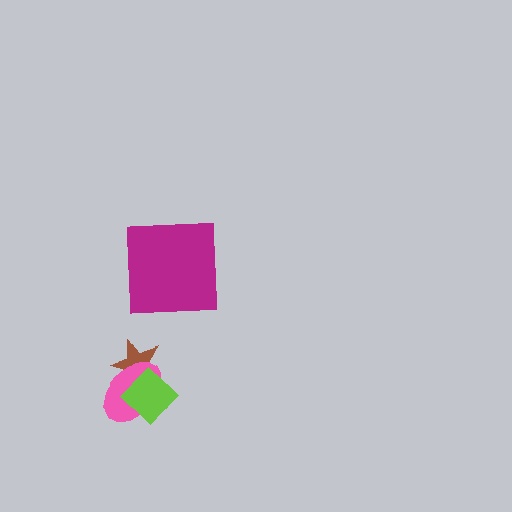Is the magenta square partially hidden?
No, no other shape covers it.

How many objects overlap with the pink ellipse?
2 objects overlap with the pink ellipse.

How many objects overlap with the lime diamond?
2 objects overlap with the lime diamond.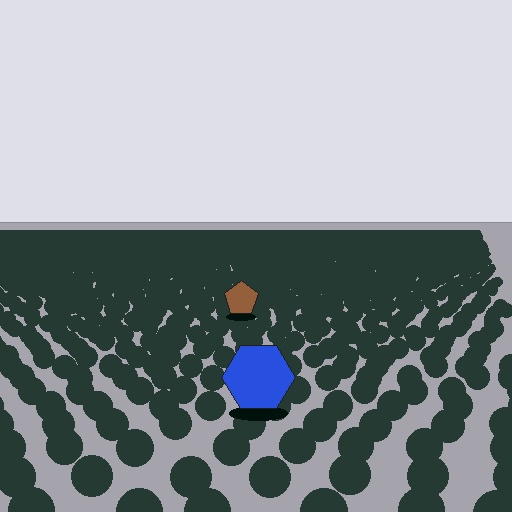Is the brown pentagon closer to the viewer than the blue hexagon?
No. The blue hexagon is closer — you can tell from the texture gradient: the ground texture is coarser near it.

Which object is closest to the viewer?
The blue hexagon is closest. The texture marks near it are larger and more spread out.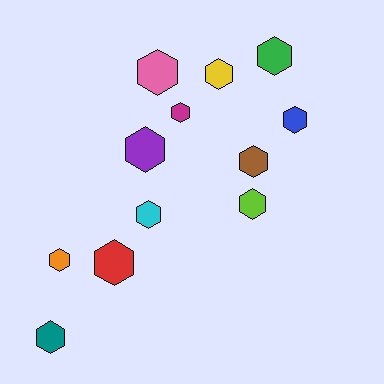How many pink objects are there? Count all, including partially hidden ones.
There is 1 pink object.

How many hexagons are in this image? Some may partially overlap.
There are 12 hexagons.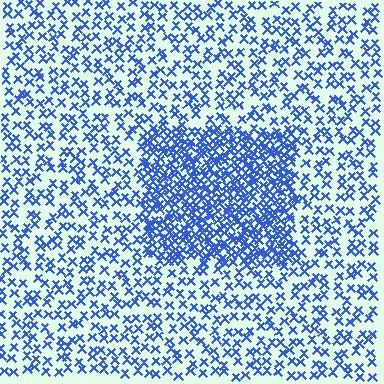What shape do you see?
I see a rectangle.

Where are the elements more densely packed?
The elements are more densely packed inside the rectangle boundary.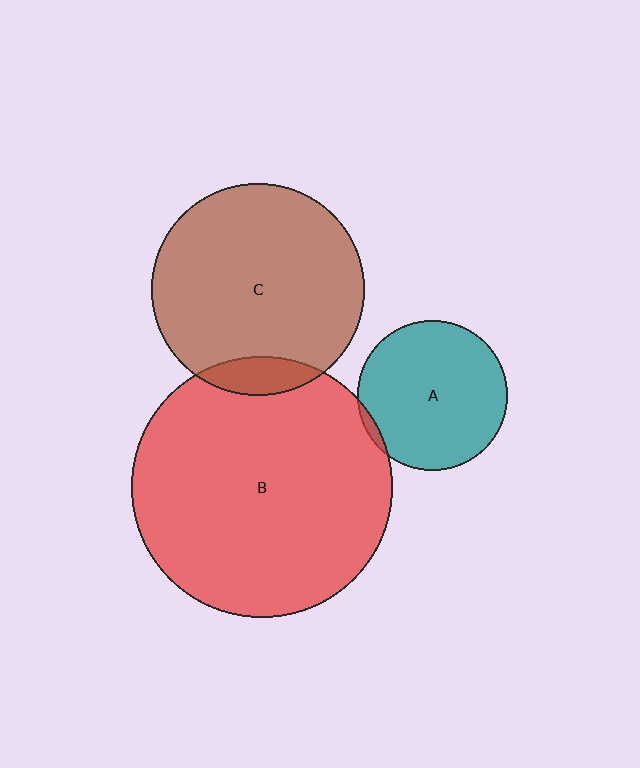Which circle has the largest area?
Circle B (red).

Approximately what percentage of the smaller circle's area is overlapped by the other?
Approximately 10%.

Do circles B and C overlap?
Yes.